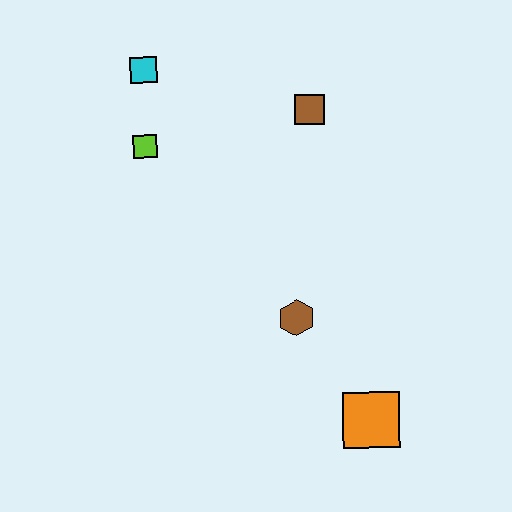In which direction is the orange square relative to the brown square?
The orange square is below the brown square.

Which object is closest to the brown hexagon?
The orange square is closest to the brown hexagon.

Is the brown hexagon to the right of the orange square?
No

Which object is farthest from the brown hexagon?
The cyan square is farthest from the brown hexagon.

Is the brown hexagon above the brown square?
No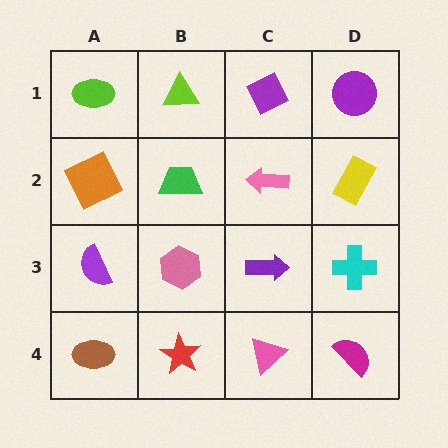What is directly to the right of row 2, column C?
A yellow rectangle.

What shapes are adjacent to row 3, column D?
A yellow rectangle (row 2, column D), a magenta semicircle (row 4, column D), a purple arrow (row 3, column C).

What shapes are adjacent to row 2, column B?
A lime triangle (row 1, column B), a pink hexagon (row 3, column B), an orange square (row 2, column A), a pink arrow (row 2, column C).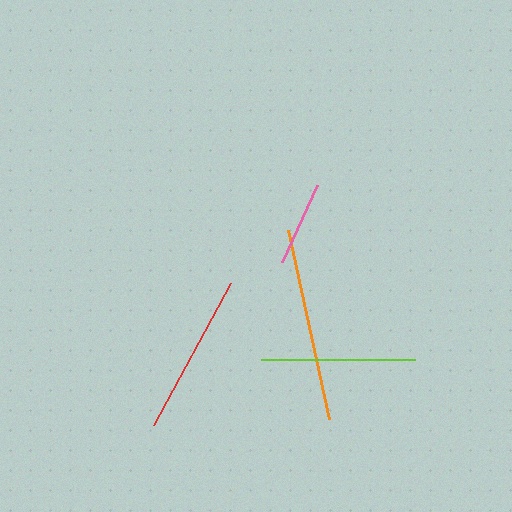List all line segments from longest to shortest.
From longest to shortest: orange, red, lime, pink.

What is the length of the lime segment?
The lime segment is approximately 154 pixels long.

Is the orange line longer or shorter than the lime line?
The orange line is longer than the lime line.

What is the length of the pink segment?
The pink segment is approximately 84 pixels long.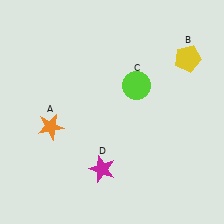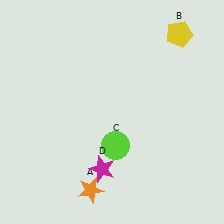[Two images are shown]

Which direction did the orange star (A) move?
The orange star (A) moved down.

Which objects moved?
The objects that moved are: the orange star (A), the yellow pentagon (B), the lime circle (C).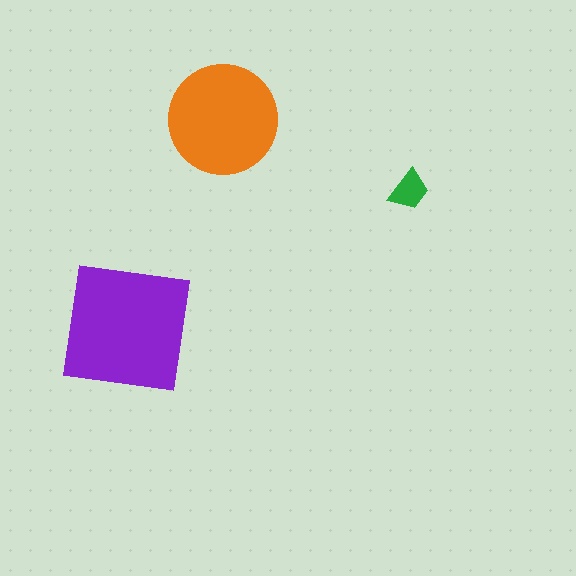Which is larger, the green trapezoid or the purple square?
The purple square.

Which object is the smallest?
The green trapezoid.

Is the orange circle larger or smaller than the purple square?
Smaller.